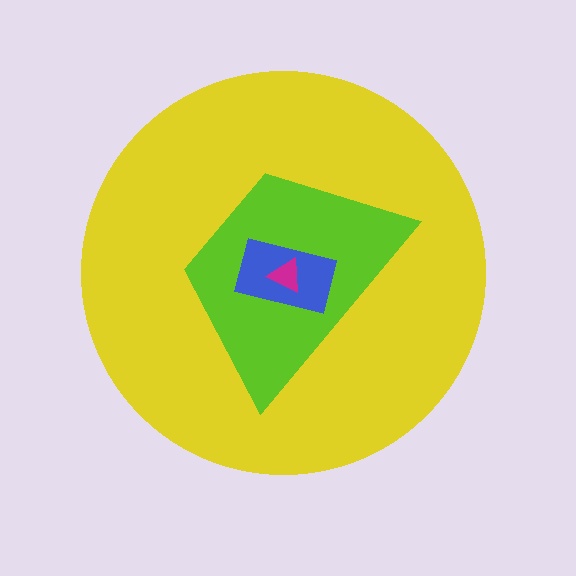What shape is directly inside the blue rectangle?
The magenta triangle.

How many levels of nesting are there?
4.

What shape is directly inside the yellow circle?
The lime trapezoid.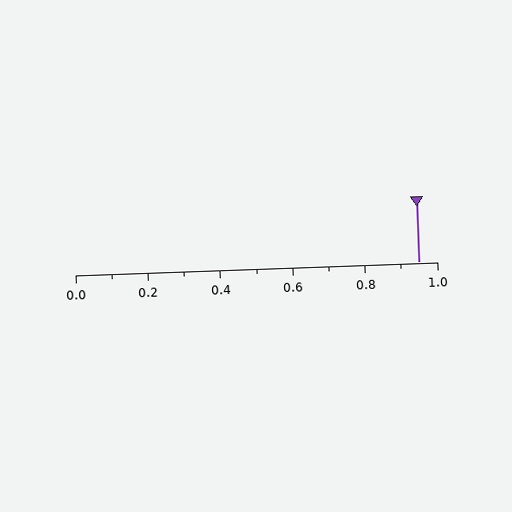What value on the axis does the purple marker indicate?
The marker indicates approximately 0.95.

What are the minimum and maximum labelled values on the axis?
The axis runs from 0.0 to 1.0.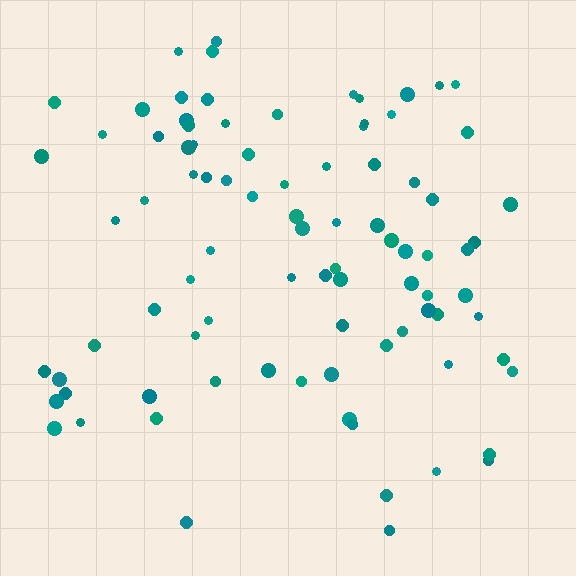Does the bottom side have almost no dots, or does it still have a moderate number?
Still a moderate number, just noticeably fewer than the top.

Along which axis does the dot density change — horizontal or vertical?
Vertical.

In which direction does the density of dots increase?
From bottom to top, with the top side densest.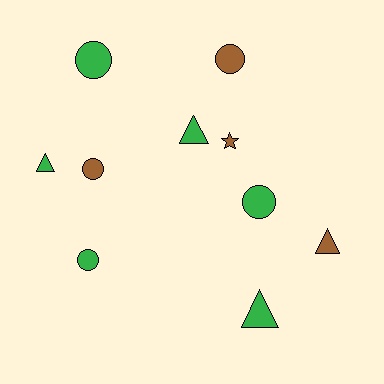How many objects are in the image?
There are 10 objects.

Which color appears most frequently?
Green, with 6 objects.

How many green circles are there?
There are 3 green circles.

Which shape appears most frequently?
Circle, with 5 objects.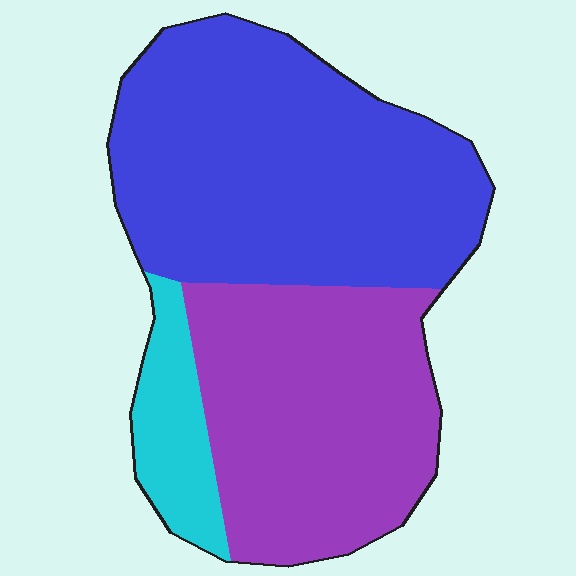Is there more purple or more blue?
Blue.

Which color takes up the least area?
Cyan, at roughly 10%.